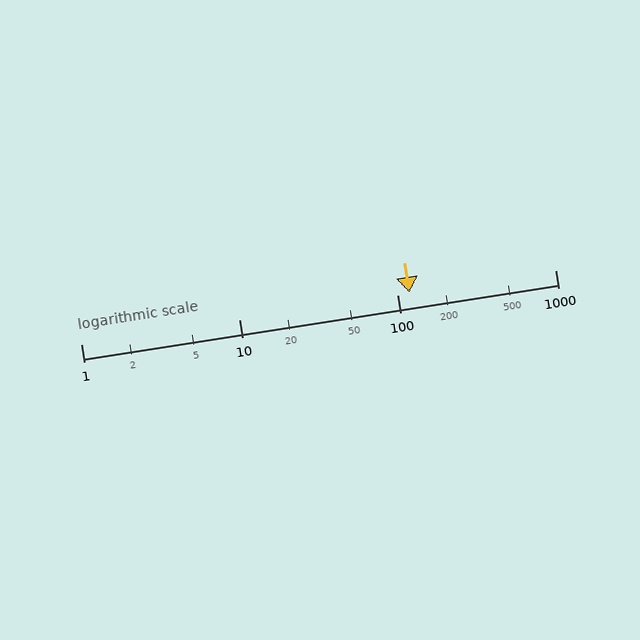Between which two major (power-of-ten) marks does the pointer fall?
The pointer is between 100 and 1000.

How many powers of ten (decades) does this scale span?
The scale spans 3 decades, from 1 to 1000.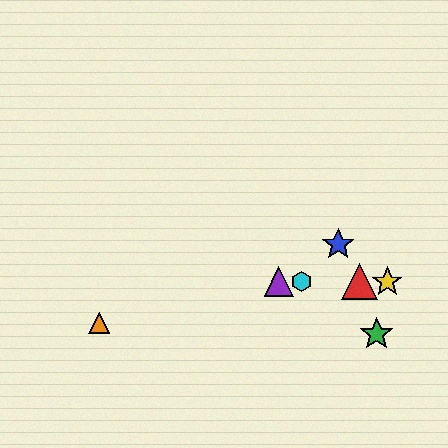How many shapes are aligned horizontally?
4 shapes (the red triangle, the yellow star, the purple triangle, the cyan hexagon) are aligned horizontally.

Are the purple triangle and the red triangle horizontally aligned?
Yes, both are at y≈282.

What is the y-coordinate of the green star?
The green star is at y≈334.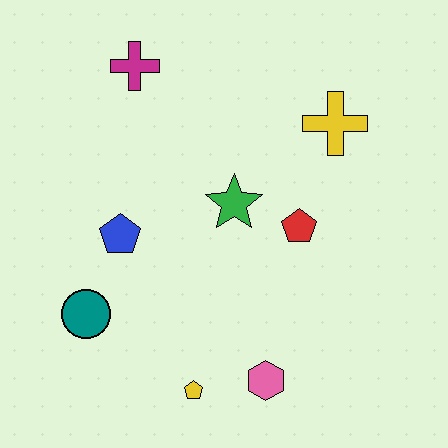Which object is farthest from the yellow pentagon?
The magenta cross is farthest from the yellow pentagon.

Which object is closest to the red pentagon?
The green star is closest to the red pentagon.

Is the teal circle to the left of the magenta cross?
Yes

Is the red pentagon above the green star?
No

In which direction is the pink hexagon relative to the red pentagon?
The pink hexagon is below the red pentagon.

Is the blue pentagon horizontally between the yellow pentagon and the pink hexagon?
No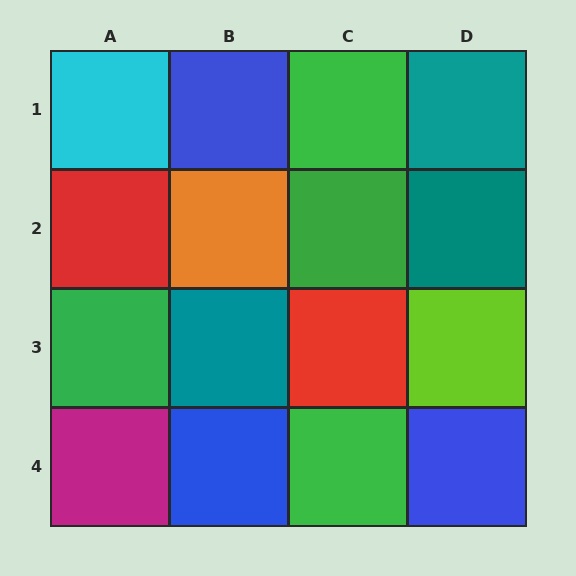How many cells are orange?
1 cell is orange.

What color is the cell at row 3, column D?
Lime.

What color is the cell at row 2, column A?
Red.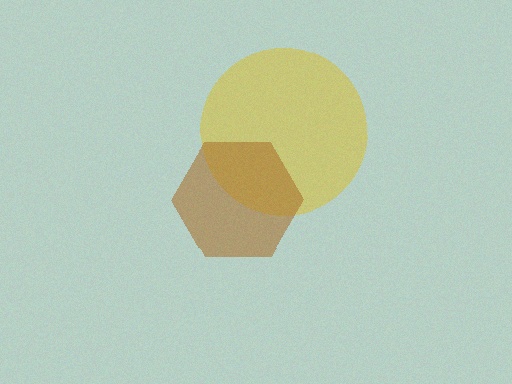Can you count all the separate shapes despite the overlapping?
Yes, there are 2 separate shapes.